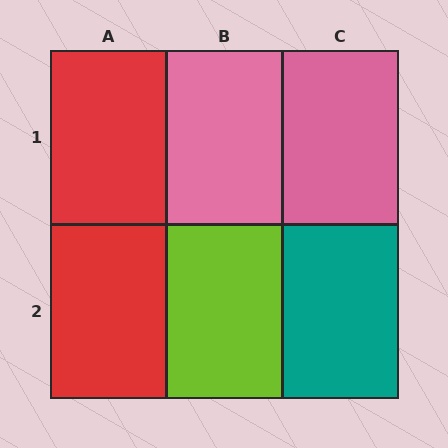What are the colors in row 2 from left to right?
Red, lime, teal.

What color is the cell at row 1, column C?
Pink.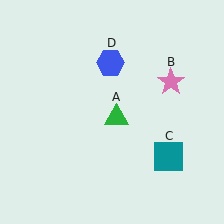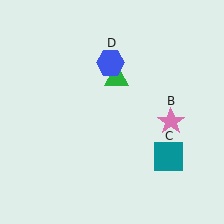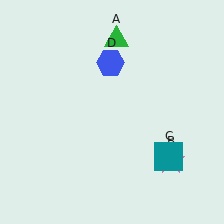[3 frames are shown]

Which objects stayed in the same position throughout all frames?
Teal square (object C) and blue hexagon (object D) remained stationary.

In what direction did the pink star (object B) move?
The pink star (object B) moved down.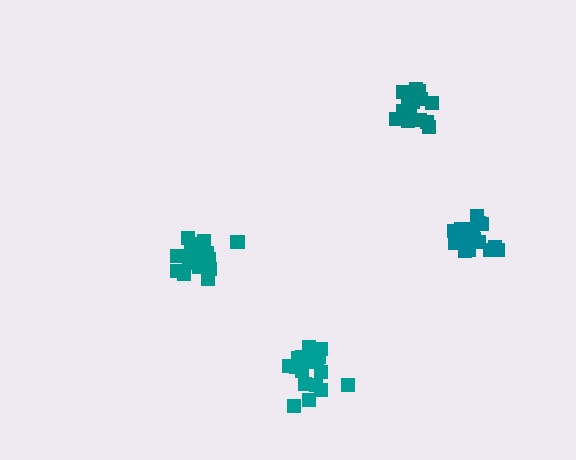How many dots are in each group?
Group 1: 21 dots, Group 2: 21 dots, Group 3: 17 dots, Group 4: 15 dots (74 total).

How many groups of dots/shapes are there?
There are 4 groups.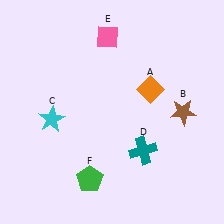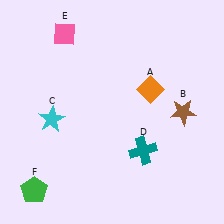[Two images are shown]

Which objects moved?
The objects that moved are: the pink diamond (E), the green pentagon (F).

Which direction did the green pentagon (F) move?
The green pentagon (F) moved left.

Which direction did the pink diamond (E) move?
The pink diamond (E) moved left.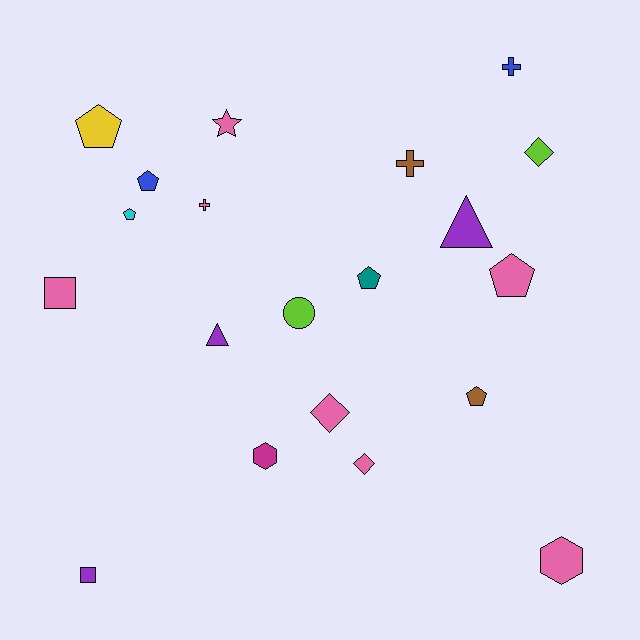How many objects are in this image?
There are 20 objects.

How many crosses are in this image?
There are 3 crosses.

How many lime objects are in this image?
There are 2 lime objects.